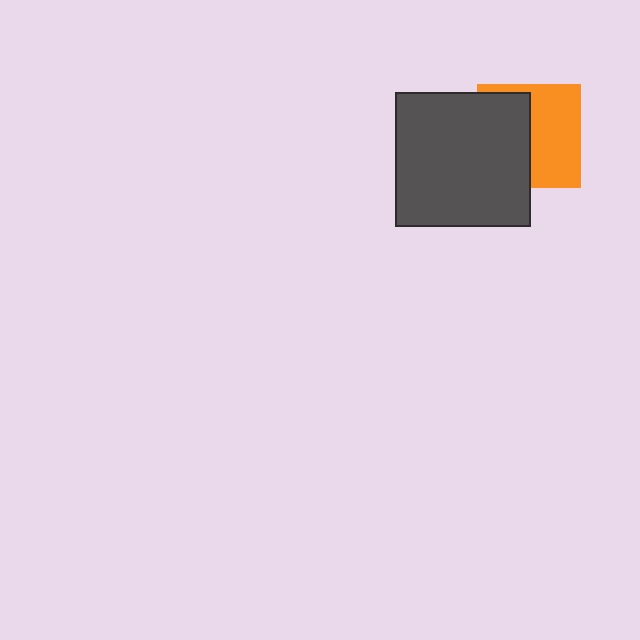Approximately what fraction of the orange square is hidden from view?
Roughly 48% of the orange square is hidden behind the dark gray square.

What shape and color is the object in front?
The object in front is a dark gray square.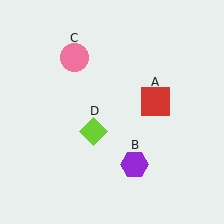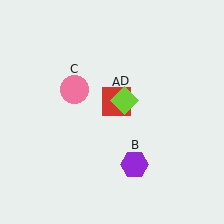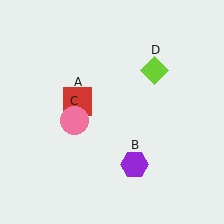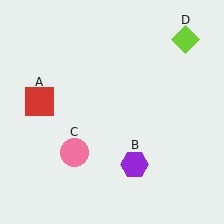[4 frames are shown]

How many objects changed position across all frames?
3 objects changed position: red square (object A), pink circle (object C), lime diamond (object D).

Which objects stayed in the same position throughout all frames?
Purple hexagon (object B) remained stationary.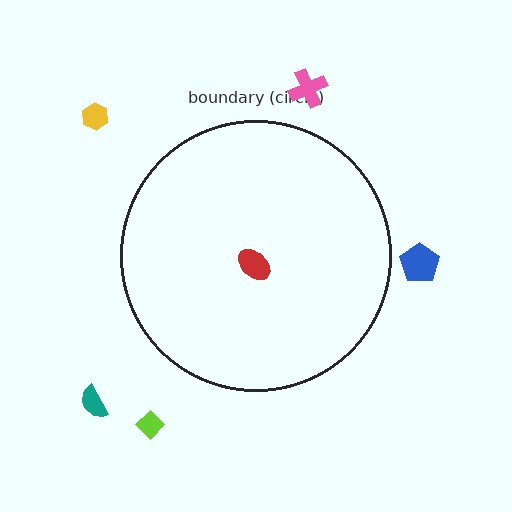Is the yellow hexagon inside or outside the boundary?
Outside.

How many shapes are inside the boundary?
1 inside, 5 outside.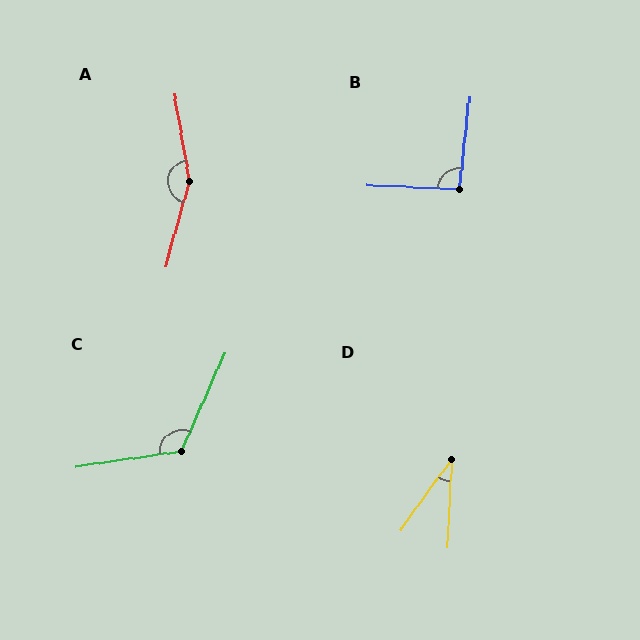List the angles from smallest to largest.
D (33°), B (94°), C (122°), A (155°).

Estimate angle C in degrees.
Approximately 122 degrees.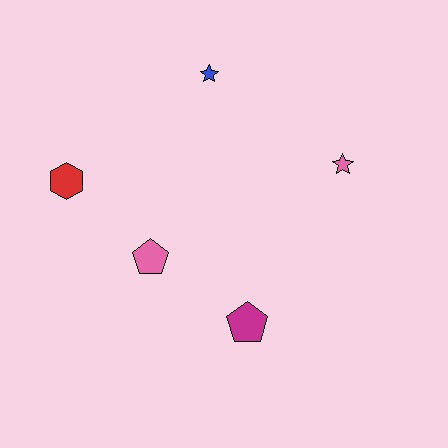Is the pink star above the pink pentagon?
Yes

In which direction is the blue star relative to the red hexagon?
The blue star is to the right of the red hexagon.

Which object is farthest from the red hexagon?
The pink star is farthest from the red hexagon.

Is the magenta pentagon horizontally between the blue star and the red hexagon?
No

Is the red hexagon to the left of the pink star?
Yes